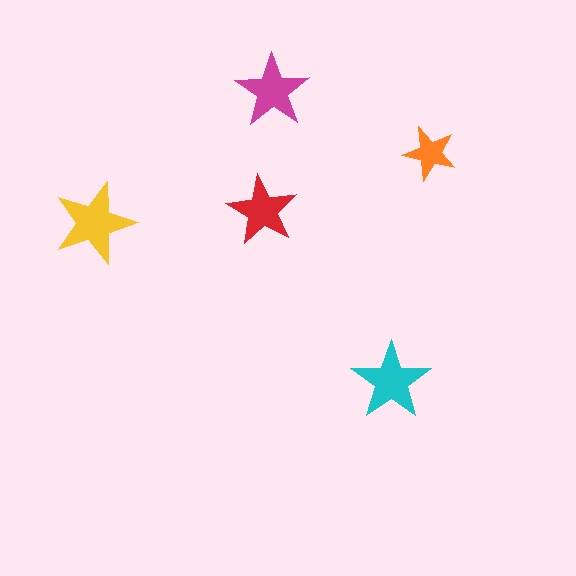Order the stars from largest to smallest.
the yellow one, the cyan one, the magenta one, the red one, the orange one.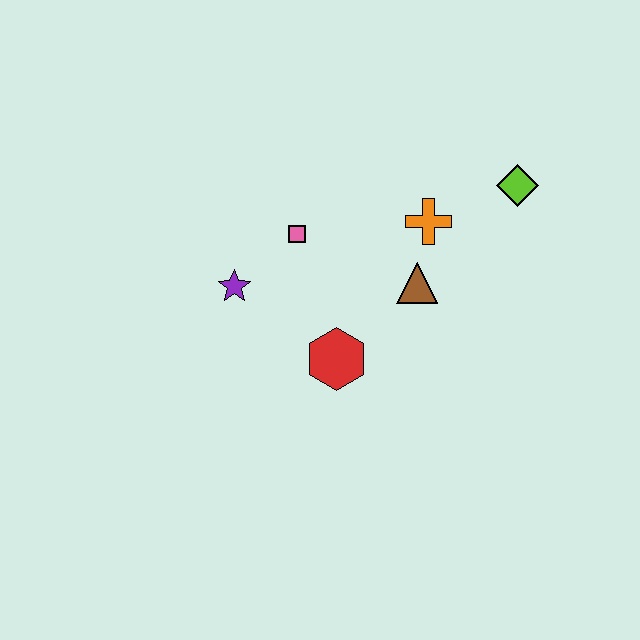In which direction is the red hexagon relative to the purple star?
The red hexagon is to the right of the purple star.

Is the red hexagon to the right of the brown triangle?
No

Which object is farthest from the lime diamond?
The purple star is farthest from the lime diamond.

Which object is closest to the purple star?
The pink square is closest to the purple star.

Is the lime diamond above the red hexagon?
Yes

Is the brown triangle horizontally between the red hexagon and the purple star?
No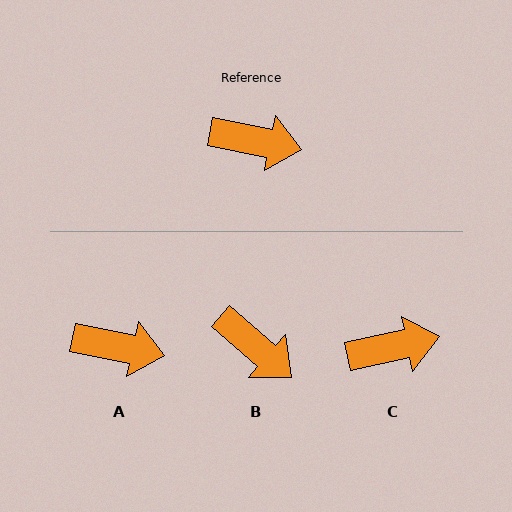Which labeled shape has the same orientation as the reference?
A.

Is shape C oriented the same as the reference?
No, it is off by about 23 degrees.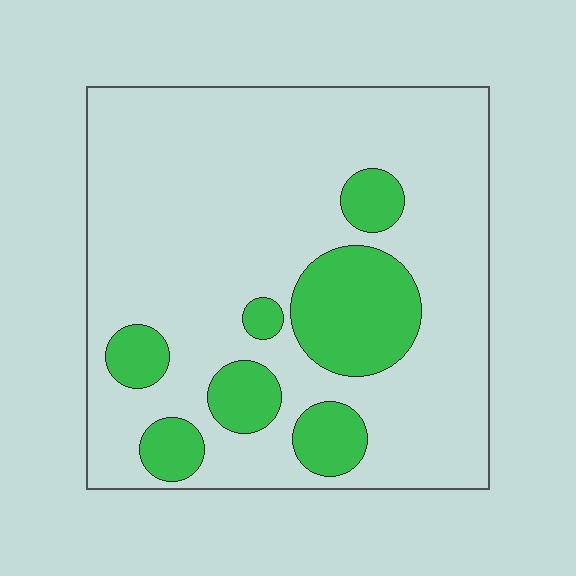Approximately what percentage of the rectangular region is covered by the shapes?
Approximately 20%.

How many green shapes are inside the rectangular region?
7.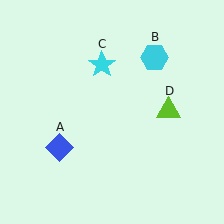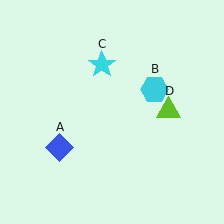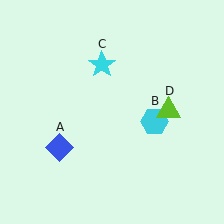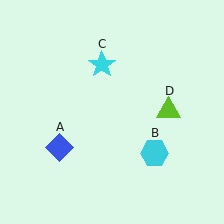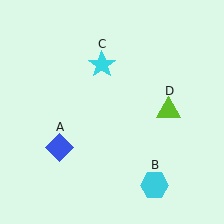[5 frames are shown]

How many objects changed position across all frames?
1 object changed position: cyan hexagon (object B).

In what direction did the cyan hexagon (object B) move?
The cyan hexagon (object B) moved down.